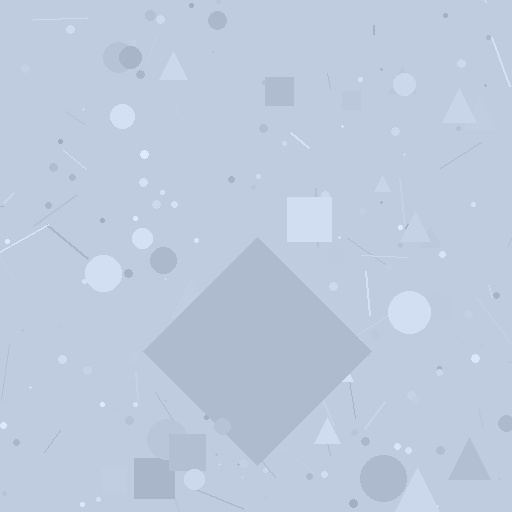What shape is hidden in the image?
A diamond is hidden in the image.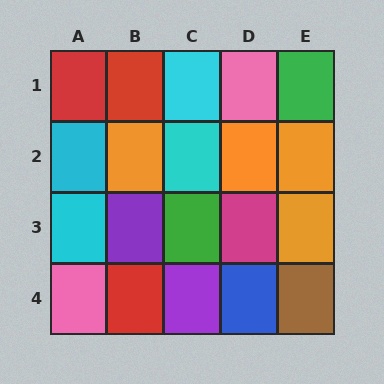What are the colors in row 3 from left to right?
Cyan, purple, green, magenta, orange.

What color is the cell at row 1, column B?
Red.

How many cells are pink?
2 cells are pink.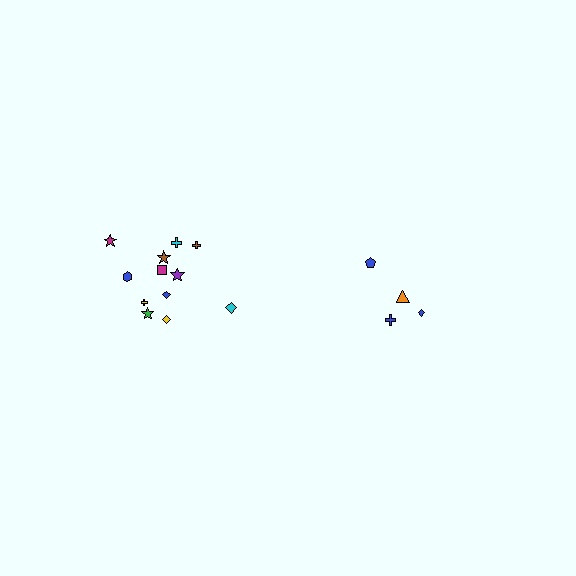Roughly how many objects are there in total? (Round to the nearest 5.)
Roughly 15 objects in total.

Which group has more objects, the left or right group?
The left group.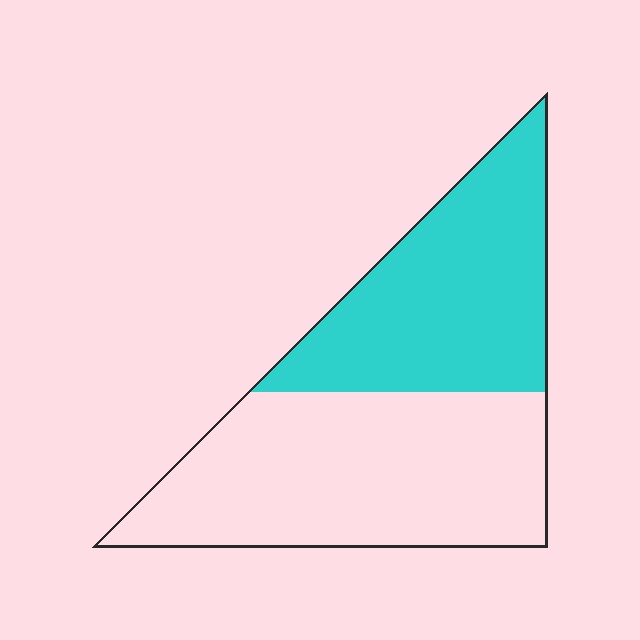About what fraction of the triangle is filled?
About two fifths (2/5).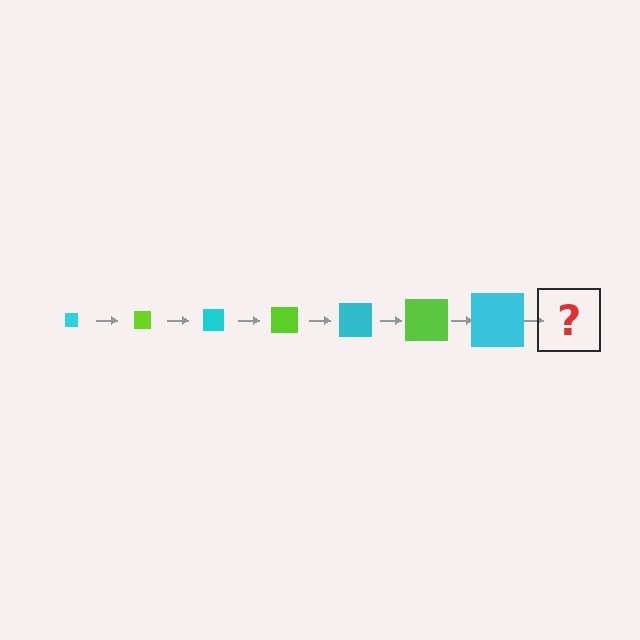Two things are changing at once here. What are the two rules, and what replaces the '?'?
The two rules are that the square grows larger each step and the color cycles through cyan and lime. The '?' should be a lime square, larger than the previous one.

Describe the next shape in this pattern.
It should be a lime square, larger than the previous one.